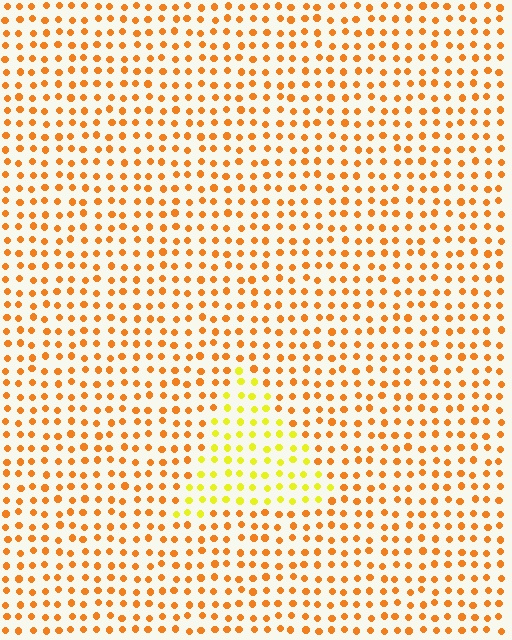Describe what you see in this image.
The image is filled with small orange elements in a uniform arrangement. A triangle-shaped region is visible where the elements are tinted to a slightly different hue, forming a subtle color boundary.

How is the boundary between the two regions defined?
The boundary is defined purely by a slight shift in hue (about 36 degrees). Spacing, size, and orientation are identical on both sides.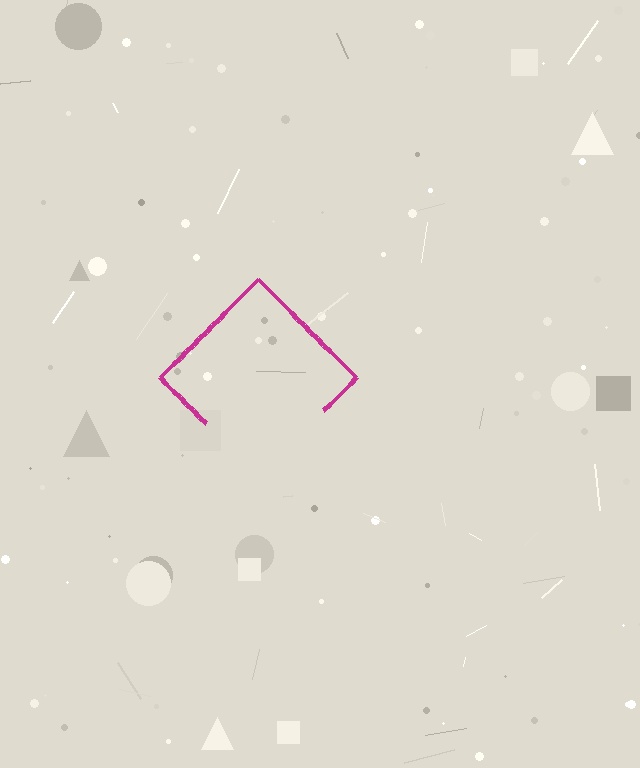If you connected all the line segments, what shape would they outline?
They would outline a diamond.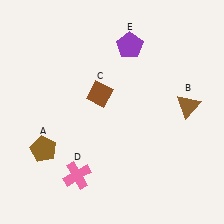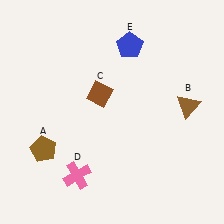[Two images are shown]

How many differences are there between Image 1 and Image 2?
There is 1 difference between the two images.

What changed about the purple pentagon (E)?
In Image 1, E is purple. In Image 2, it changed to blue.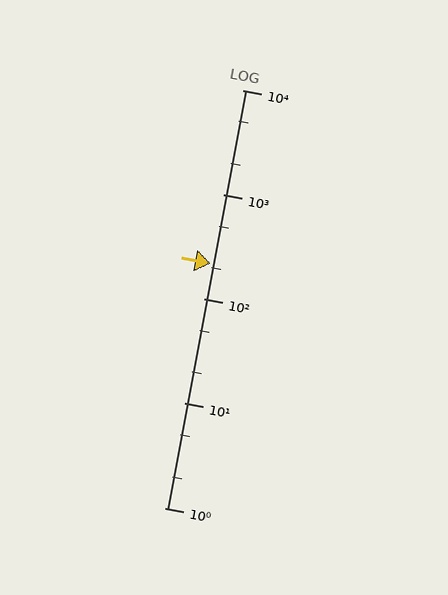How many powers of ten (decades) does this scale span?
The scale spans 4 decades, from 1 to 10000.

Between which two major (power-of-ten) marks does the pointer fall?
The pointer is between 100 and 1000.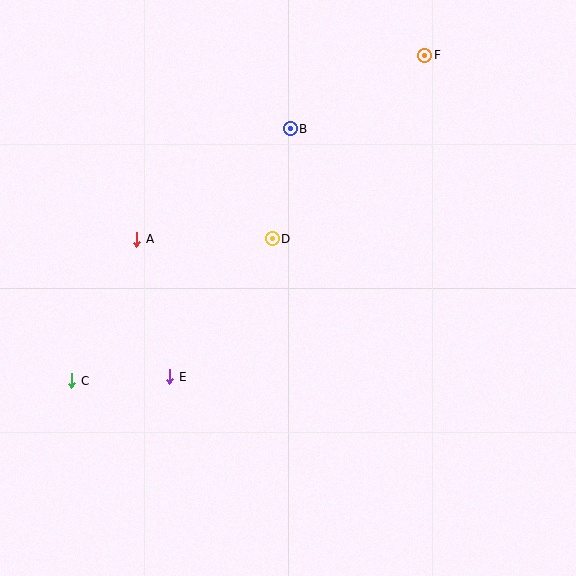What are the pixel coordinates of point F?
Point F is at (425, 55).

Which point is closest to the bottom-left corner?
Point C is closest to the bottom-left corner.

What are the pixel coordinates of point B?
Point B is at (290, 129).